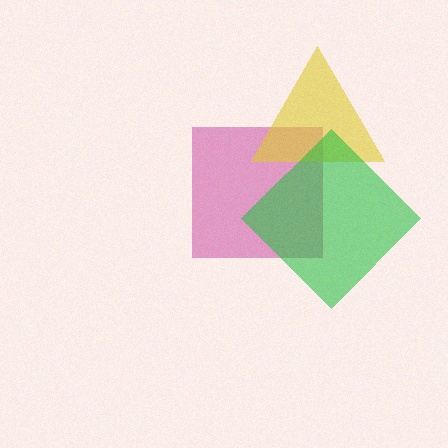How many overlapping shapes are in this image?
There are 3 overlapping shapes in the image.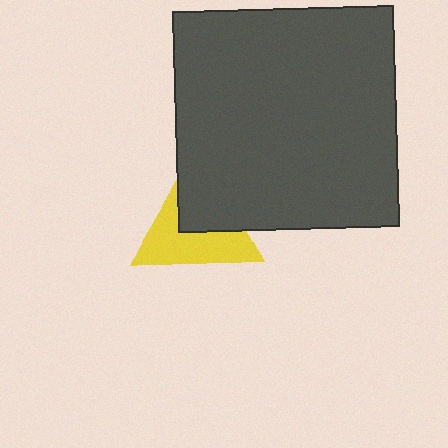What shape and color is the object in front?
The object in front is a dark gray square.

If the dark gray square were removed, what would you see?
You would see the complete yellow triangle.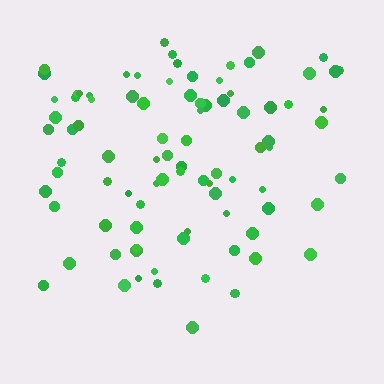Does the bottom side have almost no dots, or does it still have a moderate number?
Still a moderate number, just noticeably fewer than the top.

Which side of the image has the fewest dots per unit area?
The bottom.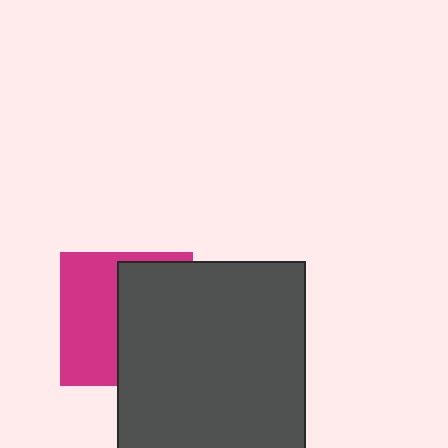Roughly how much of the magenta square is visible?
About half of it is visible (roughly 48%).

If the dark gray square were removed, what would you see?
You would see the complete magenta square.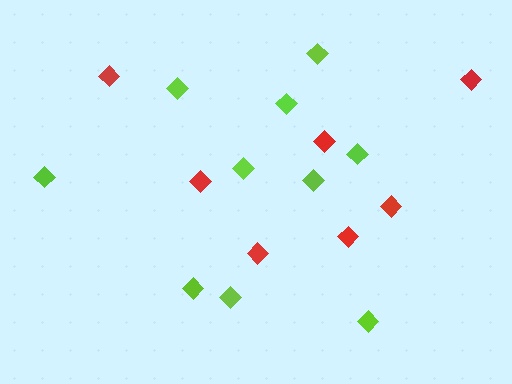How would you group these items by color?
There are 2 groups: one group of lime diamonds (10) and one group of red diamonds (7).